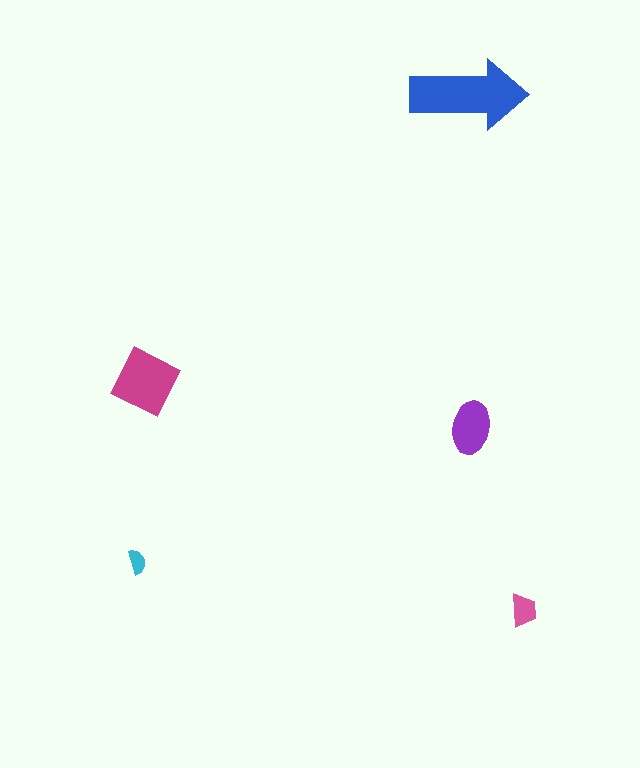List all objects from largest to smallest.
The blue arrow, the magenta square, the purple ellipse, the pink trapezoid, the cyan semicircle.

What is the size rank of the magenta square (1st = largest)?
2nd.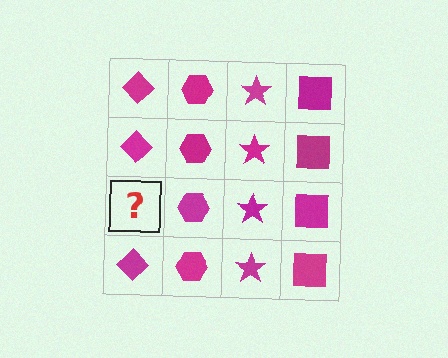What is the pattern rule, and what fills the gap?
The rule is that each column has a consistent shape. The gap should be filled with a magenta diamond.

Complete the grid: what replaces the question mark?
The question mark should be replaced with a magenta diamond.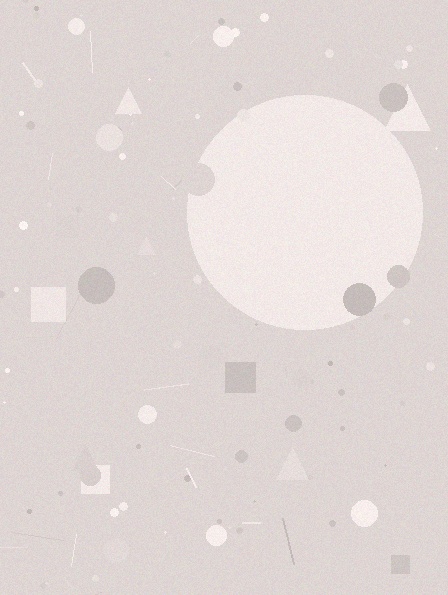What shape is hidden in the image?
A circle is hidden in the image.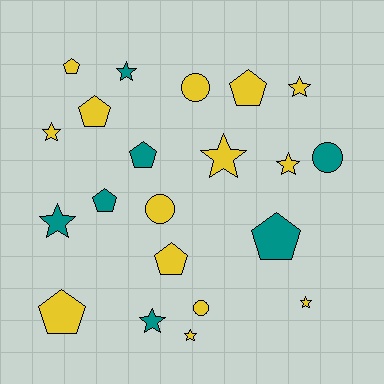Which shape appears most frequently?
Star, with 9 objects.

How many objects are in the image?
There are 21 objects.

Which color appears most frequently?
Yellow, with 14 objects.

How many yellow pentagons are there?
There are 5 yellow pentagons.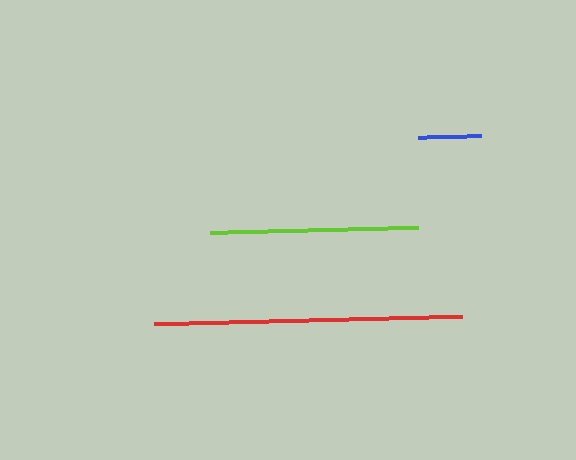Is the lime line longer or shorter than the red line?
The red line is longer than the lime line.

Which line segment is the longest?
The red line is the longest at approximately 308 pixels.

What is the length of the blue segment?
The blue segment is approximately 63 pixels long.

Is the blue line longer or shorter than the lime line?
The lime line is longer than the blue line.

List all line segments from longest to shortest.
From longest to shortest: red, lime, blue.